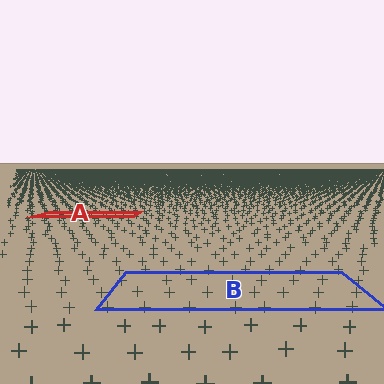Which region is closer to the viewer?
Region B is closer. The texture elements there are larger and more spread out.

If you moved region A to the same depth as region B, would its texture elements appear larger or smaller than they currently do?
They would appear larger. At a closer depth, the same texture elements are projected at a bigger on-screen size.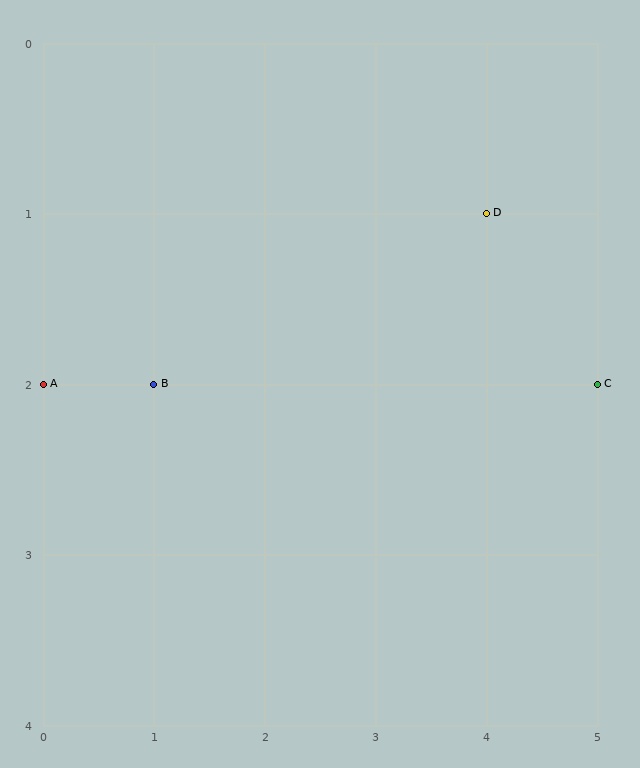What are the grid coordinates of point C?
Point C is at grid coordinates (5, 2).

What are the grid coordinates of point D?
Point D is at grid coordinates (4, 1).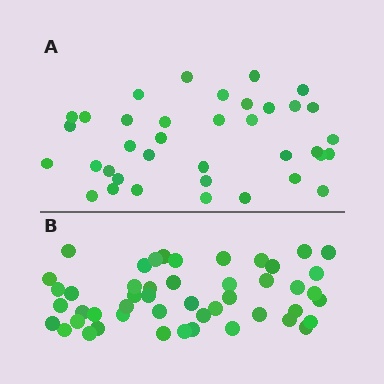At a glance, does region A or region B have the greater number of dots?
Region B (the bottom region) has more dots.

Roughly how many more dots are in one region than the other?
Region B has roughly 12 or so more dots than region A.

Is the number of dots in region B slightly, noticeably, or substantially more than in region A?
Region B has noticeably more, but not dramatically so. The ratio is roughly 1.3 to 1.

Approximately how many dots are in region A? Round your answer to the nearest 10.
About 40 dots. (The exact count is 37, which rounds to 40.)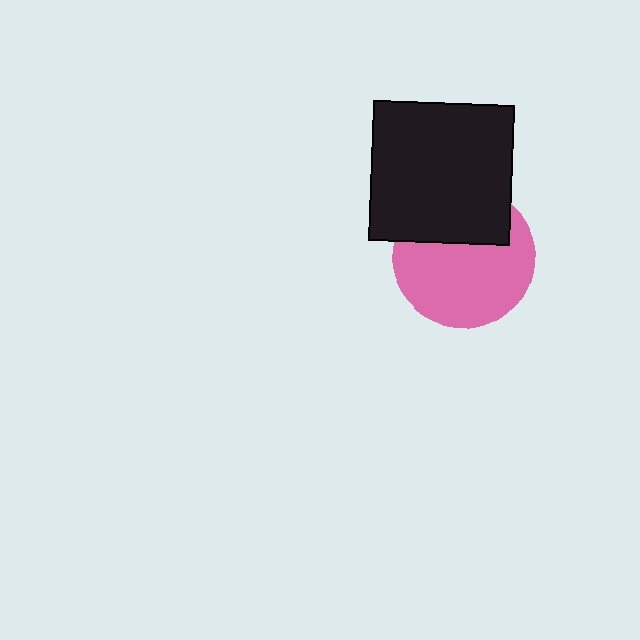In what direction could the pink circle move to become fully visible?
The pink circle could move down. That would shift it out from behind the black square entirely.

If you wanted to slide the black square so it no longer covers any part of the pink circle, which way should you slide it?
Slide it up — that is the most direct way to separate the two shapes.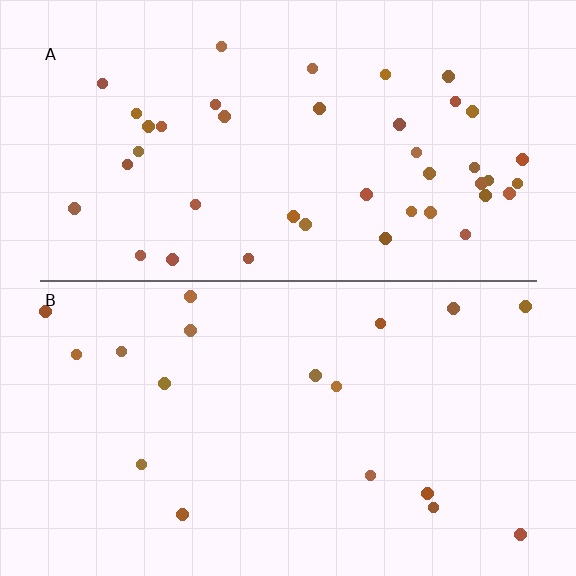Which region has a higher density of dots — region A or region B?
A (the top).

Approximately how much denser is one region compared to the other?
Approximately 2.3× — region A over region B.